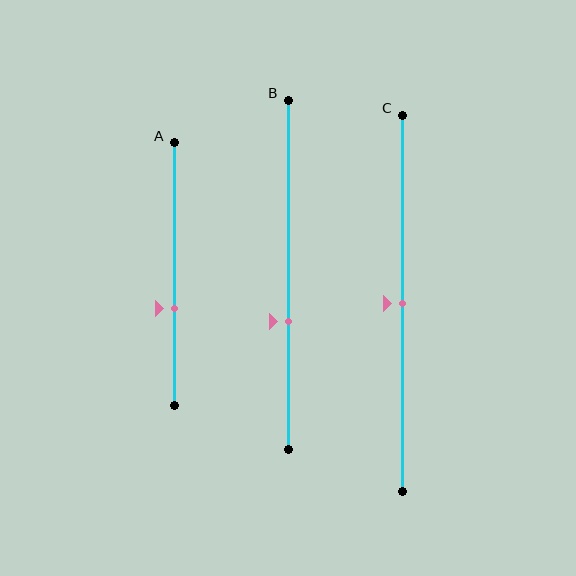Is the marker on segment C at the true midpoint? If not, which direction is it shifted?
Yes, the marker on segment C is at the true midpoint.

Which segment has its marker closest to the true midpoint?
Segment C has its marker closest to the true midpoint.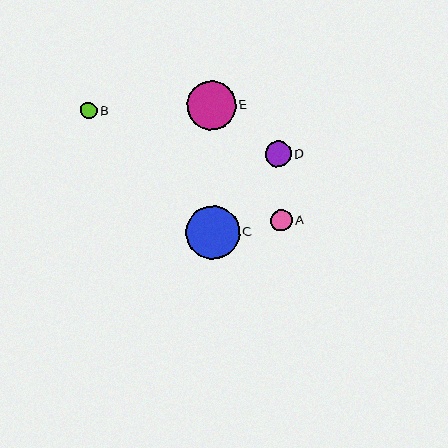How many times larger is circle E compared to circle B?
Circle E is approximately 2.9 times the size of circle B.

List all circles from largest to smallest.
From largest to smallest: C, E, D, A, B.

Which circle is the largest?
Circle C is the largest with a size of approximately 54 pixels.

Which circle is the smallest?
Circle B is the smallest with a size of approximately 17 pixels.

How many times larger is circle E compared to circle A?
Circle E is approximately 2.3 times the size of circle A.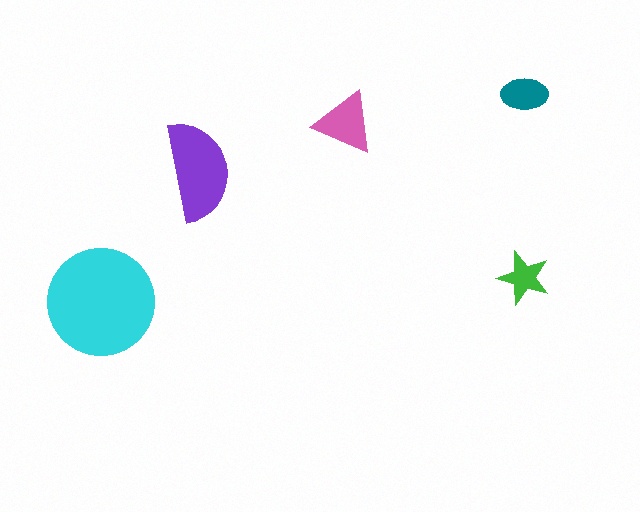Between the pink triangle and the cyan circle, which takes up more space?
The cyan circle.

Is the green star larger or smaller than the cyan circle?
Smaller.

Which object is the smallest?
The green star.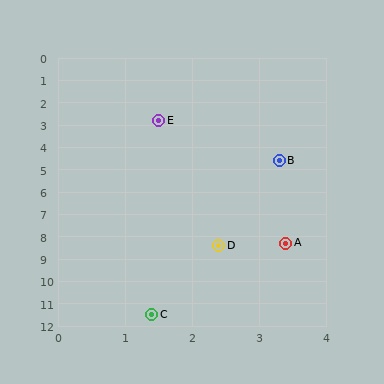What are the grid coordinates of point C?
Point C is at approximately (1.4, 11.5).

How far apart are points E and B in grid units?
Points E and B are about 2.5 grid units apart.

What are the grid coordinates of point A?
Point A is at approximately (3.4, 8.3).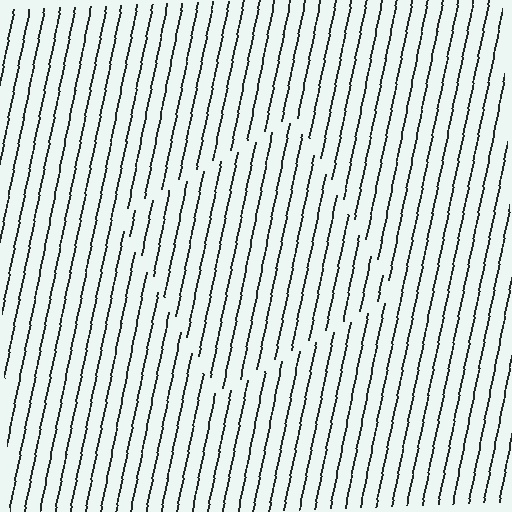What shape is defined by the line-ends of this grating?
An illusory square. The interior of the shape contains the same grating, shifted by half a period — the contour is defined by the phase discontinuity where line-ends from the inner and outer gratings abut.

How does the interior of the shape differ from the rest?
The interior of the shape contains the same grating, shifted by half a period — the contour is defined by the phase discontinuity where line-ends from the inner and outer gratings abut.